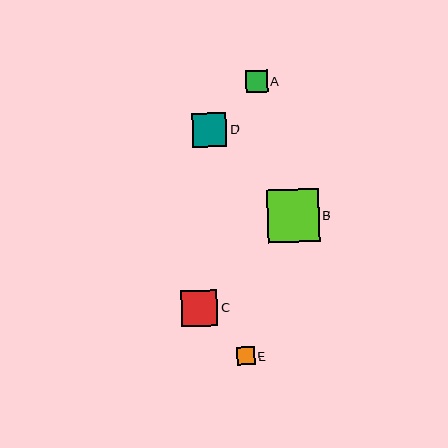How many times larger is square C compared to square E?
Square C is approximately 2.0 times the size of square E.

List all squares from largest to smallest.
From largest to smallest: B, C, D, A, E.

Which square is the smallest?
Square E is the smallest with a size of approximately 18 pixels.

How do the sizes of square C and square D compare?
Square C and square D are approximately the same size.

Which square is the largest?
Square B is the largest with a size of approximately 52 pixels.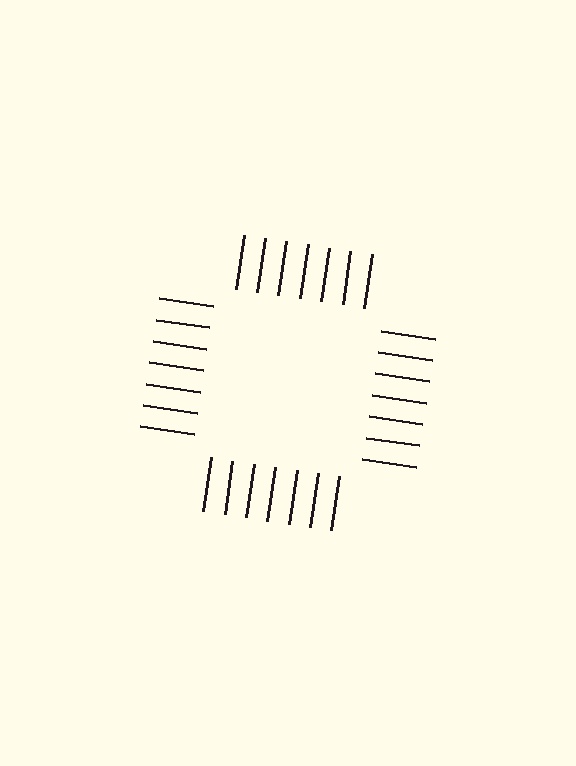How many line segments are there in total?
28 — 7 along each of the 4 edges.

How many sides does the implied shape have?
4 sides — the line-ends trace a square.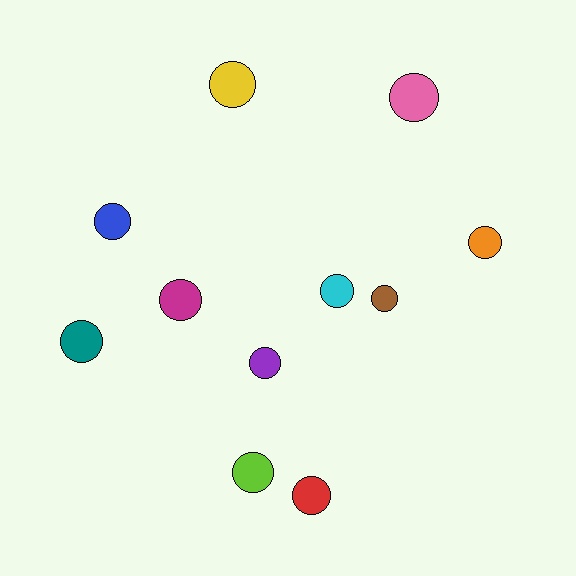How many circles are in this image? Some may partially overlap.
There are 11 circles.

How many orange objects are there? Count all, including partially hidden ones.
There is 1 orange object.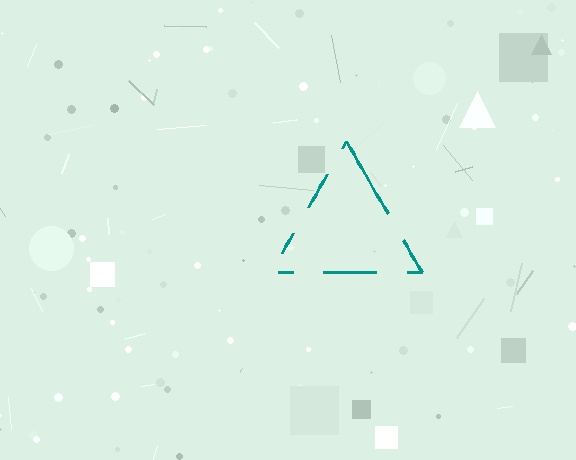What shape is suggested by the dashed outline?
The dashed outline suggests a triangle.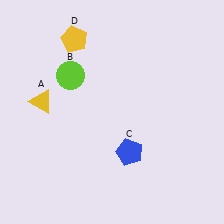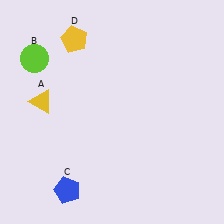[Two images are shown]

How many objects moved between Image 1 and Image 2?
2 objects moved between the two images.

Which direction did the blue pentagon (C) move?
The blue pentagon (C) moved left.